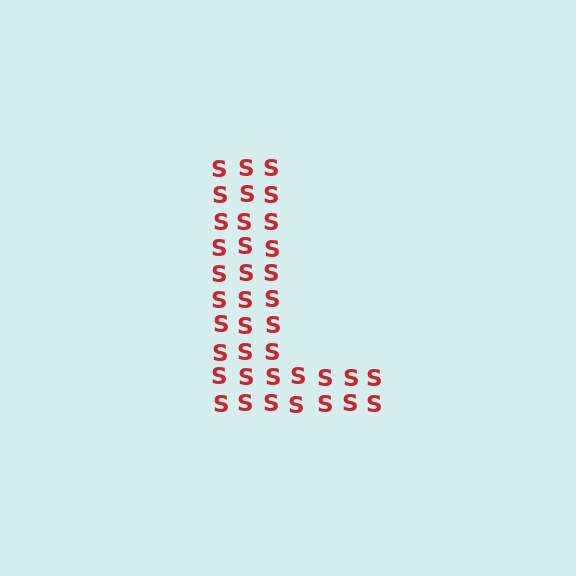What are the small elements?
The small elements are letter S's.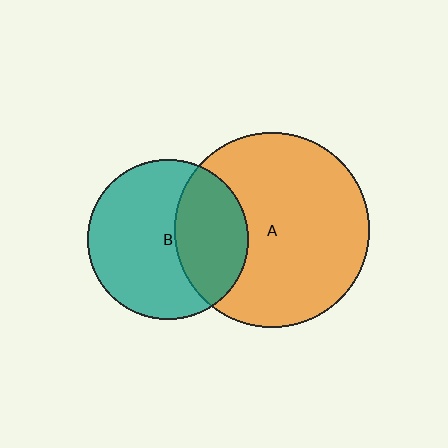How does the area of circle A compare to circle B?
Approximately 1.5 times.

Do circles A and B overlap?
Yes.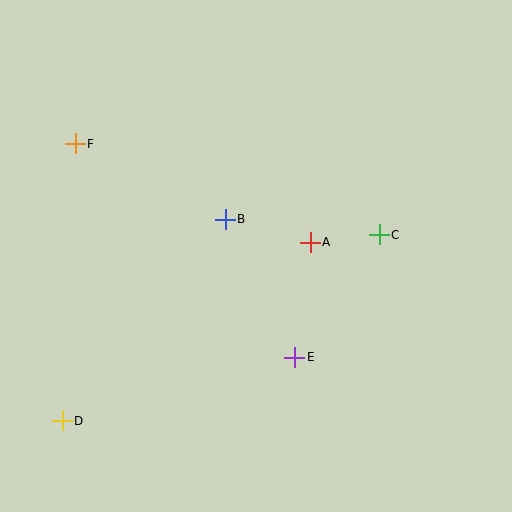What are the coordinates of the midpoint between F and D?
The midpoint between F and D is at (69, 282).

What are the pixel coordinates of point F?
Point F is at (75, 144).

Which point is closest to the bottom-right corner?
Point E is closest to the bottom-right corner.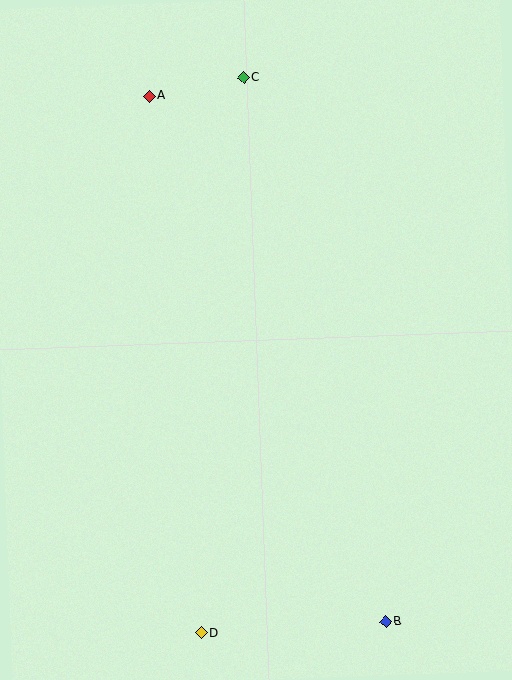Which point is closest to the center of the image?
Point C at (243, 77) is closest to the center.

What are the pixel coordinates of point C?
Point C is at (243, 77).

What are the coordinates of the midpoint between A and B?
The midpoint between A and B is at (267, 359).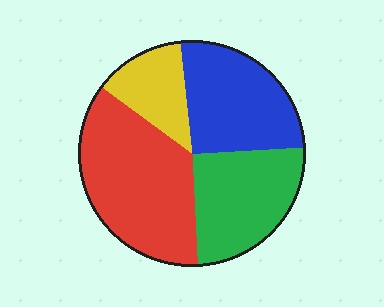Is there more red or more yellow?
Red.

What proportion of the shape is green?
Green covers roughly 25% of the shape.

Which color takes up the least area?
Yellow, at roughly 15%.